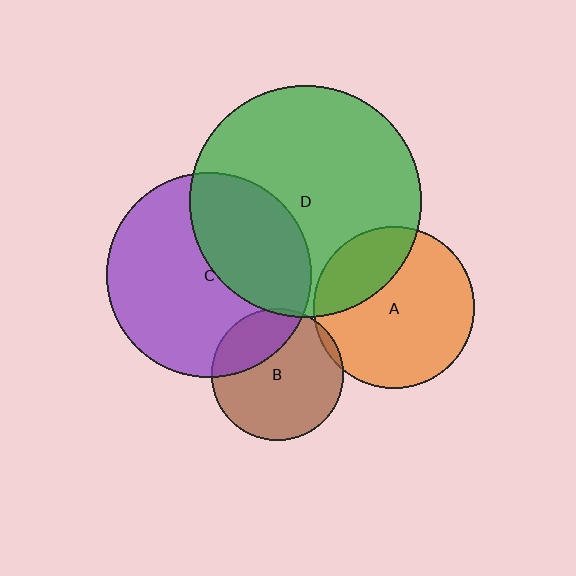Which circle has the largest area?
Circle D (green).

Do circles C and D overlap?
Yes.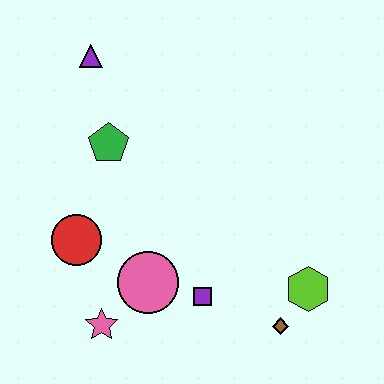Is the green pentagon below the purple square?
No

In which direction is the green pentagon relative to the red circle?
The green pentagon is above the red circle.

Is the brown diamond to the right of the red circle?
Yes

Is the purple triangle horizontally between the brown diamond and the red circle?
Yes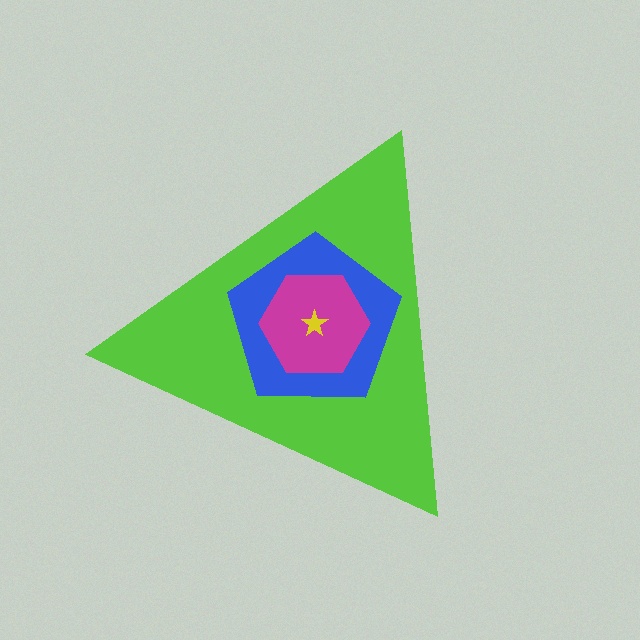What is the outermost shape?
The lime triangle.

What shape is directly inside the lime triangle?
The blue pentagon.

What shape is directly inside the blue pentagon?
The magenta hexagon.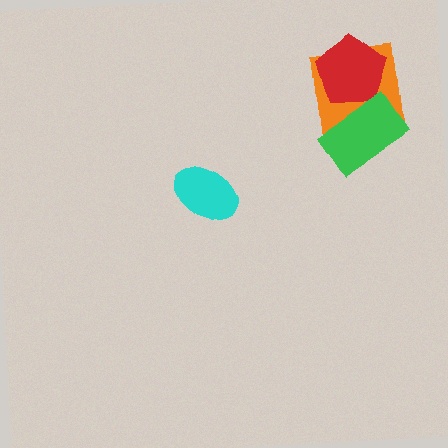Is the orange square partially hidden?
Yes, it is partially covered by another shape.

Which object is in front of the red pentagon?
The green rectangle is in front of the red pentagon.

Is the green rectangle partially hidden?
No, no other shape covers it.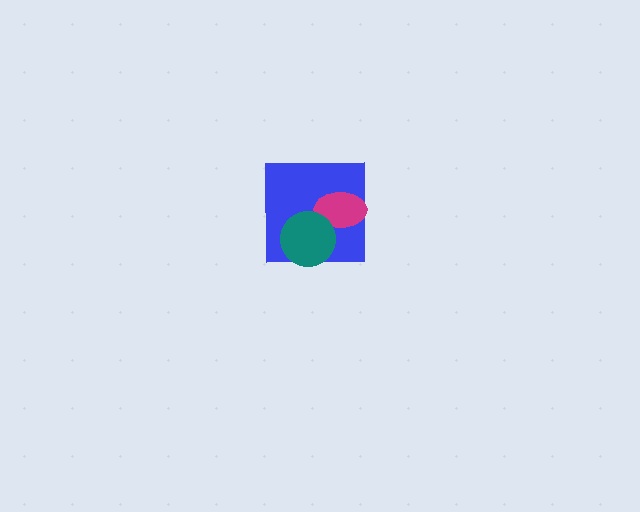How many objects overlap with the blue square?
2 objects overlap with the blue square.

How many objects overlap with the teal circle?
2 objects overlap with the teal circle.